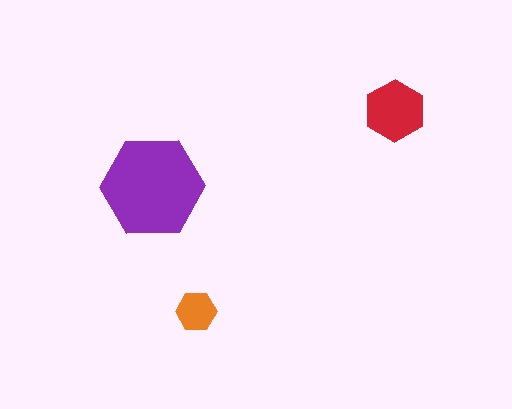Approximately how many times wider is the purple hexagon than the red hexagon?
About 1.5 times wider.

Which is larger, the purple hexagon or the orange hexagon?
The purple one.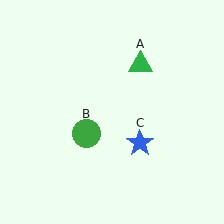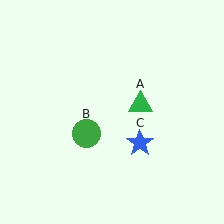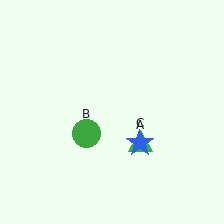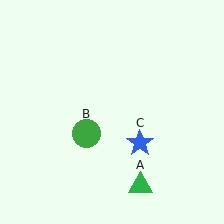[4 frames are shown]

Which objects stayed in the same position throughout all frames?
Green circle (object B) and blue star (object C) remained stationary.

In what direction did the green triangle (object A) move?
The green triangle (object A) moved down.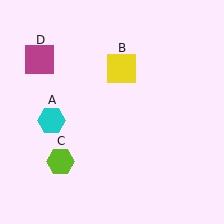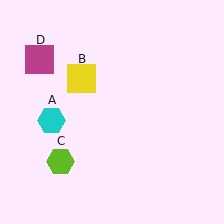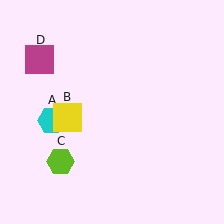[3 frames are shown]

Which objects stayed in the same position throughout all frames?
Cyan hexagon (object A) and lime hexagon (object C) and magenta square (object D) remained stationary.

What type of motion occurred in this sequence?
The yellow square (object B) rotated counterclockwise around the center of the scene.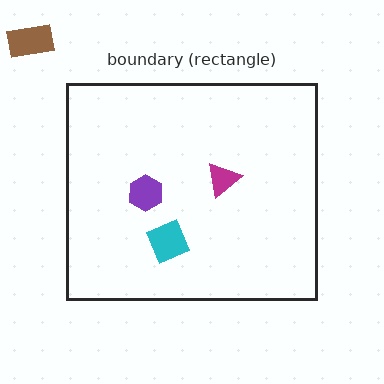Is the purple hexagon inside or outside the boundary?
Inside.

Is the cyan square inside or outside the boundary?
Inside.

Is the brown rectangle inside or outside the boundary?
Outside.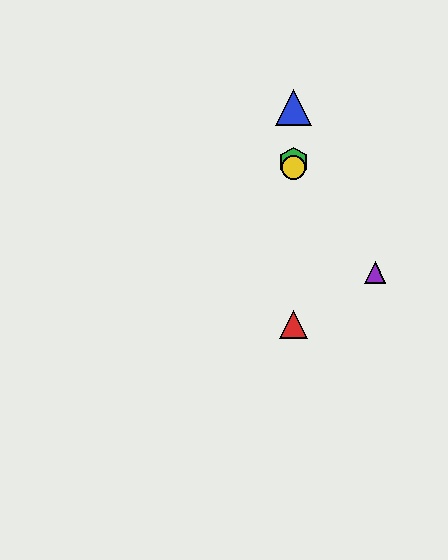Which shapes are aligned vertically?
The red triangle, the blue triangle, the green hexagon, the yellow circle are aligned vertically.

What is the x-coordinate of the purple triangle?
The purple triangle is at x≈375.